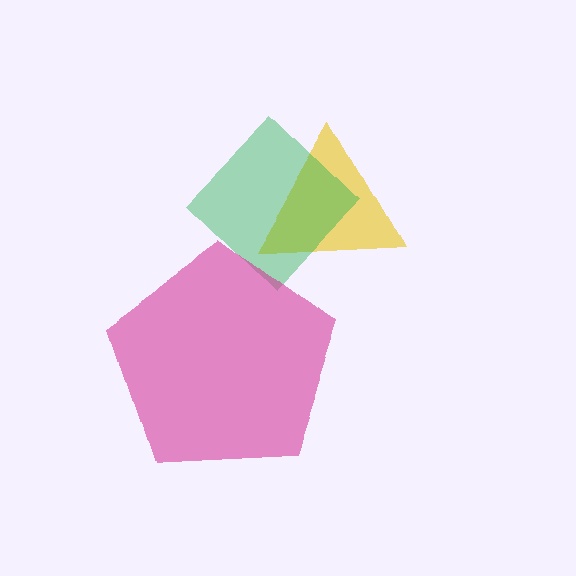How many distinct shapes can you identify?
There are 3 distinct shapes: a yellow triangle, a green diamond, a magenta pentagon.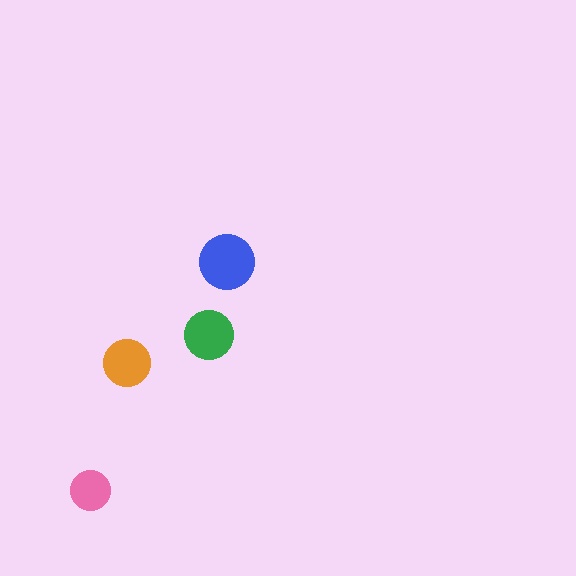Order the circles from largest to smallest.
the blue one, the green one, the orange one, the pink one.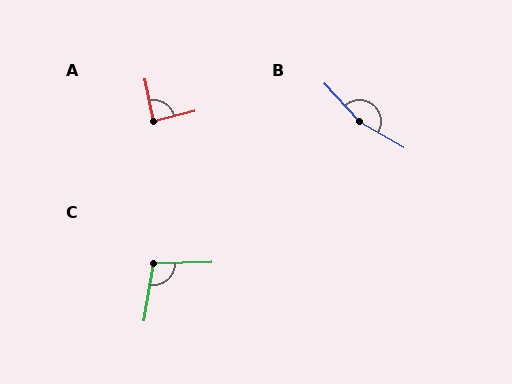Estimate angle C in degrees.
Approximately 101 degrees.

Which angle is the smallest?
A, at approximately 87 degrees.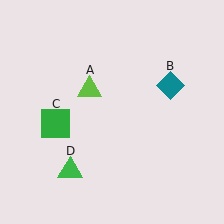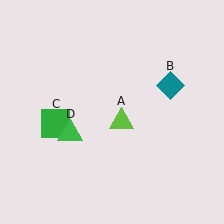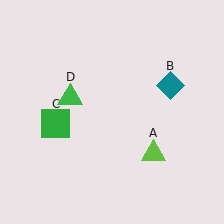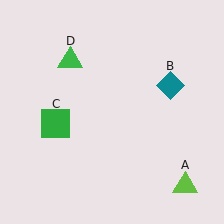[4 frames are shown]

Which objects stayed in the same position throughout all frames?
Teal diamond (object B) and green square (object C) remained stationary.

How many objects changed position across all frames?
2 objects changed position: lime triangle (object A), green triangle (object D).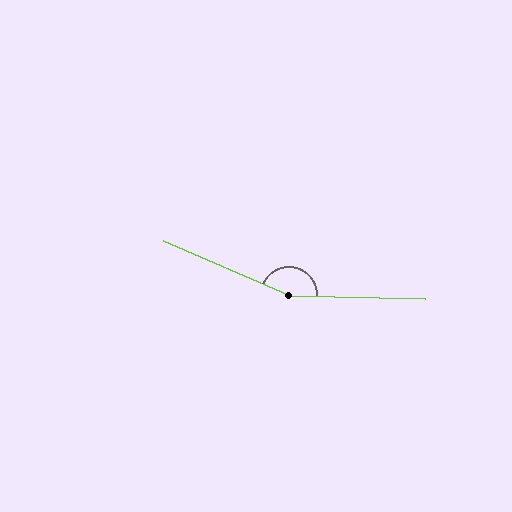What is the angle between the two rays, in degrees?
Approximately 159 degrees.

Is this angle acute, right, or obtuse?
It is obtuse.